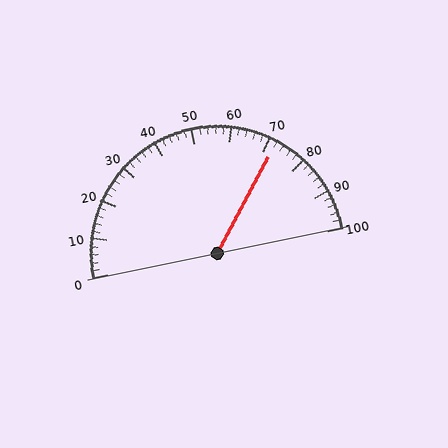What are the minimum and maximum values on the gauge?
The gauge ranges from 0 to 100.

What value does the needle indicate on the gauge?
The needle indicates approximately 72.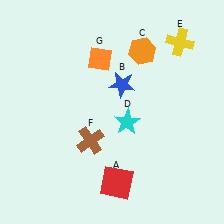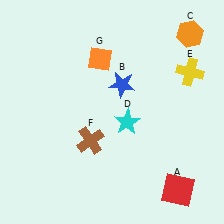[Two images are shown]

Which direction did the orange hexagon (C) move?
The orange hexagon (C) moved right.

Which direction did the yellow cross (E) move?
The yellow cross (E) moved down.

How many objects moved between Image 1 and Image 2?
3 objects moved between the two images.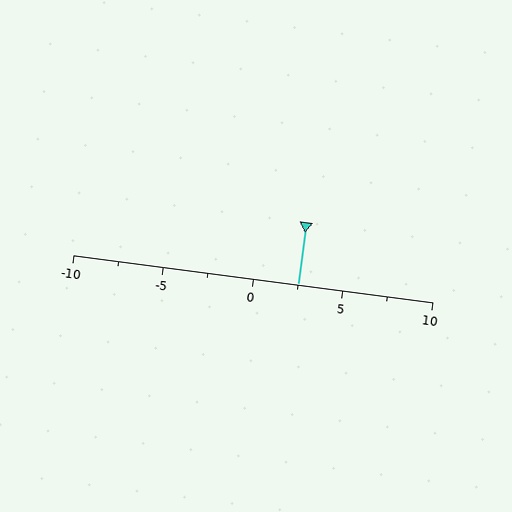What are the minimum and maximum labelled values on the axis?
The axis runs from -10 to 10.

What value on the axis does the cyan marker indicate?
The marker indicates approximately 2.5.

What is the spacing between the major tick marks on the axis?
The major ticks are spaced 5 apart.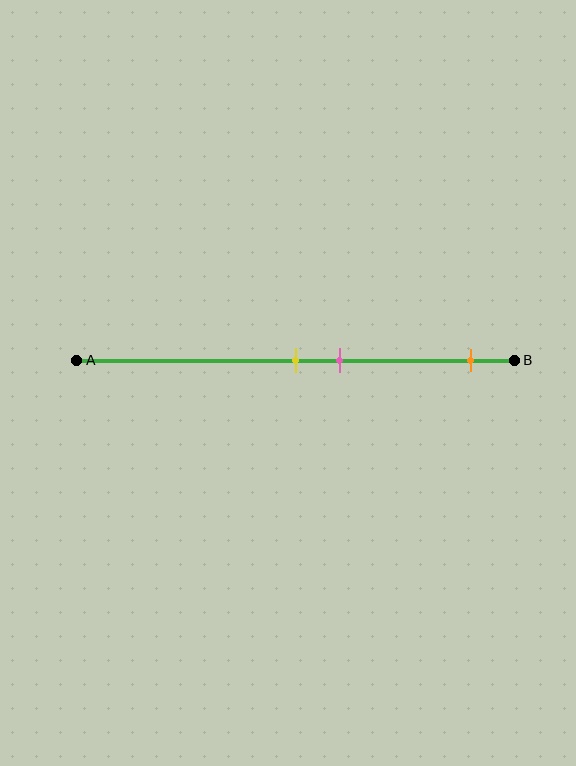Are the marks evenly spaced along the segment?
No, the marks are not evenly spaced.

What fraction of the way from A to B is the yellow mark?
The yellow mark is approximately 50% (0.5) of the way from A to B.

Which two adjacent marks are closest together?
The yellow and pink marks are the closest adjacent pair.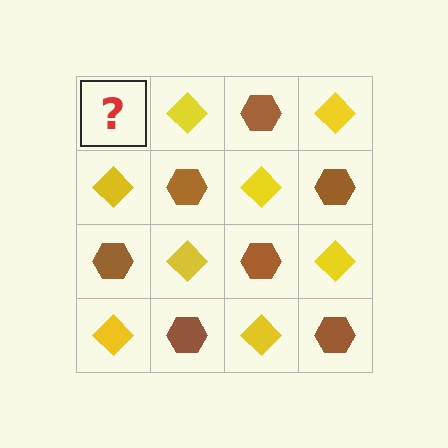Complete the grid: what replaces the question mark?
The question mark should be replaced with a brown hexagon.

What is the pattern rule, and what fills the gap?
The rule is that it alternates brown hexagon and yellow diamond in a checkerboard pattern. The gap should be filled with a brown hexagon.